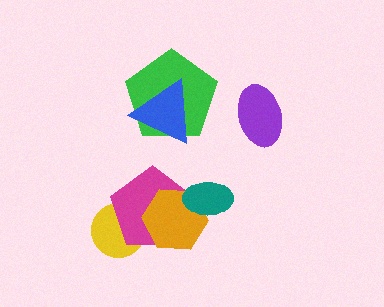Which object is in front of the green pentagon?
The blue triangle is in front of the green pentagon.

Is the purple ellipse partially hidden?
No, no other shape covers it.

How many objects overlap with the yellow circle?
1 object overlaps with the yellow circle.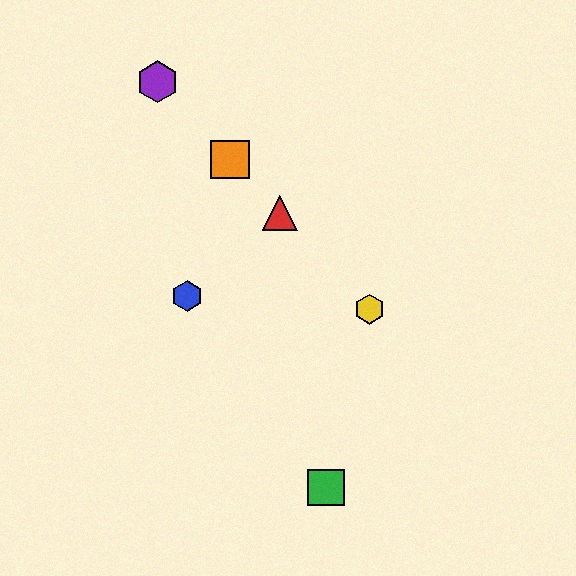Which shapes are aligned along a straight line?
The red triangle, the yellow hexagon, the purple hexagon, the orange square are aligned along a straight line.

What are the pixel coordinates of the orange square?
The orange square is at (230, 160).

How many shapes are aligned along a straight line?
4 shapes (the red triangle, the yellow hexagon, the purple hexagon, the orange square) are aligned along a straight line.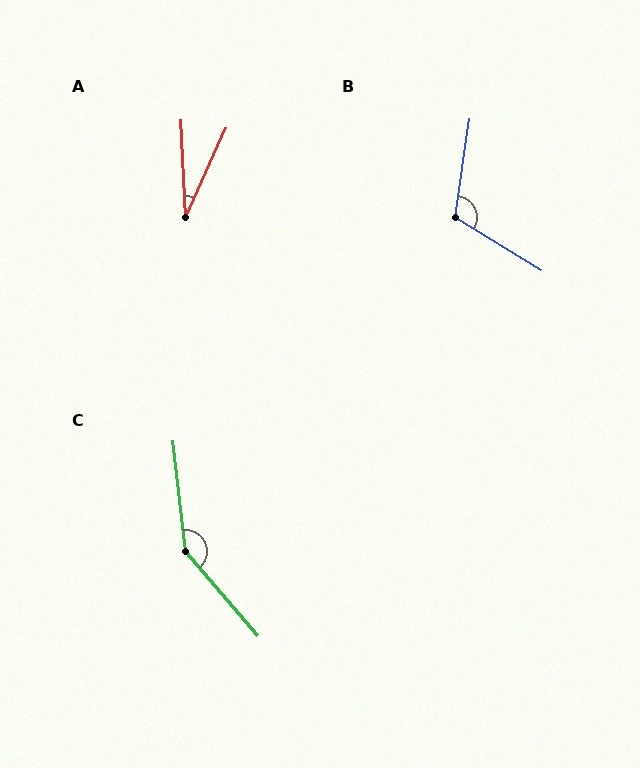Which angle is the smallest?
A, at approximately 27 degrees.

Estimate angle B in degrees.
Approximately 113 degrees.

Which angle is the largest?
C, at approximately 146 degrees.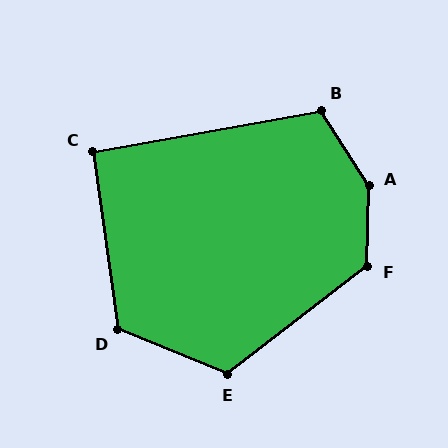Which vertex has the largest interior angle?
A, at approximately 147 degrees.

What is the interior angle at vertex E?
Approximately 120 degrees (obtuse).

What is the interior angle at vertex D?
Approximately 120 degrees (obtuse).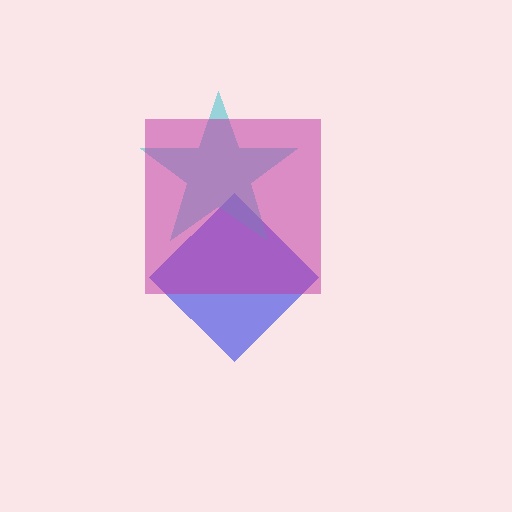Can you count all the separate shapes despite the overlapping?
Yes, there are 3 separate shapes.